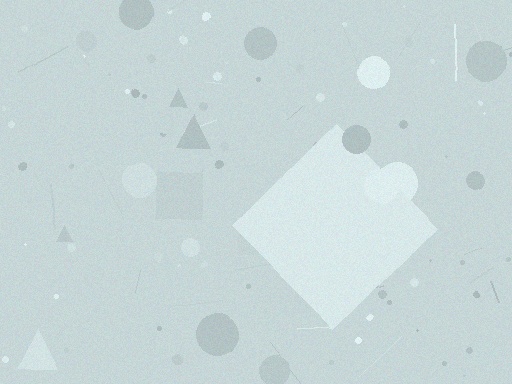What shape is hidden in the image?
A diamond is hidden in the image.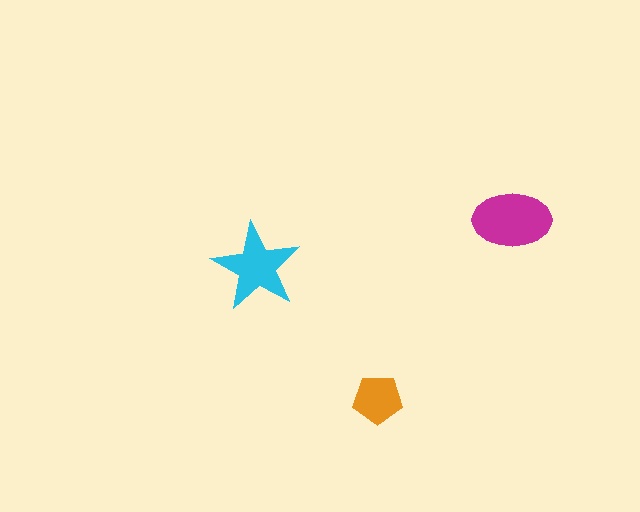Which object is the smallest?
The orange pentagon.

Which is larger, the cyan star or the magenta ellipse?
The magenta ellipse.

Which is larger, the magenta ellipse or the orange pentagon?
The magenta ellipse.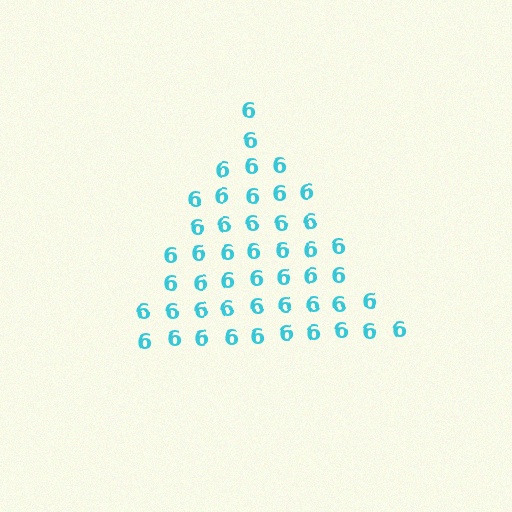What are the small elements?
The small elements are digit 6's.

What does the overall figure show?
The overall figure shows a triangle.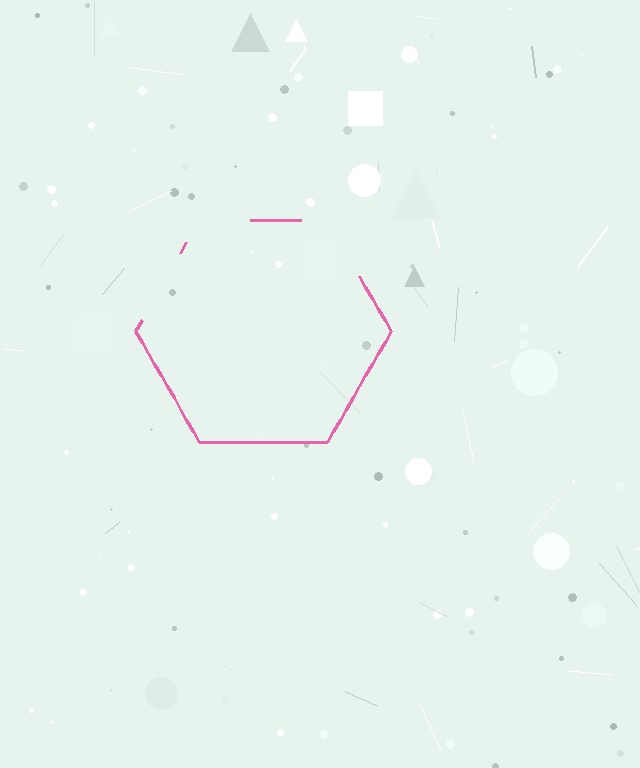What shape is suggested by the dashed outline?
The dashed outline suggests a hexagon.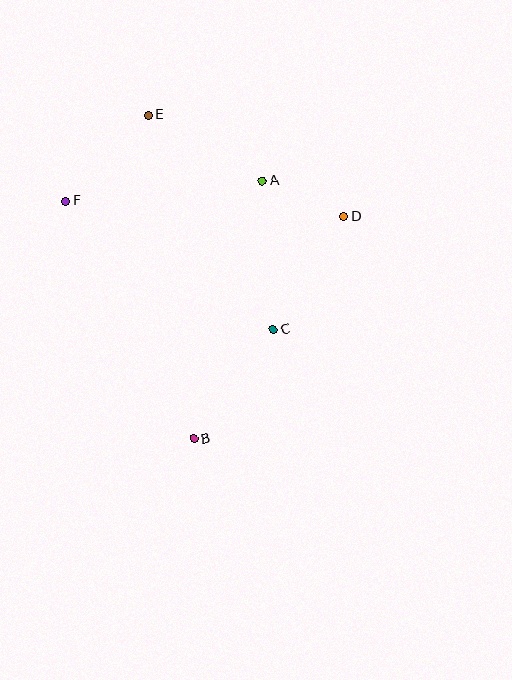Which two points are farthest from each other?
Points B and E are farthest from each other.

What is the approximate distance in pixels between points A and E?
The distance between A and E is approximately 132 pixels.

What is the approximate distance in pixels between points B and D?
The distance between B and D is approximately 268 pixels.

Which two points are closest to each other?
Points A and D are closest to each other.